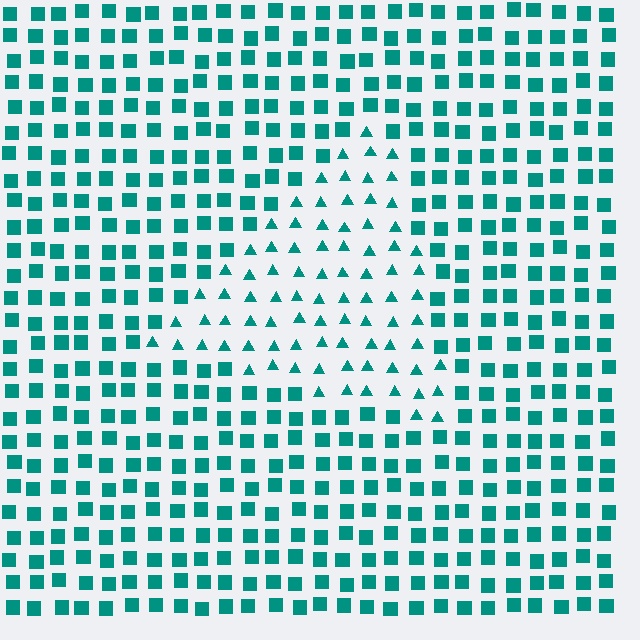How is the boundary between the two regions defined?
The boundary is defined by a change in element shape: triangles inside vs. squares outside. All elements share the same color and spacing.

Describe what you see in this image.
The image is filled with small teal elements arranged in a uniform grid. A triangle-shaped region contains triangles, while the surrounding area contains squares. The boundary is defined purely by the change in element shape.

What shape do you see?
I see a triangle.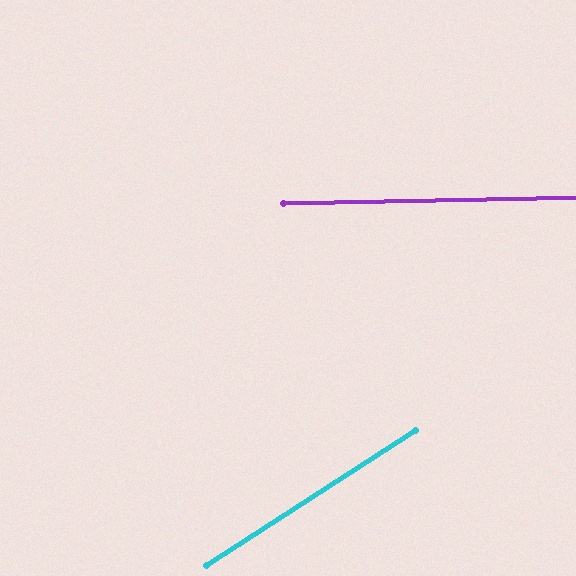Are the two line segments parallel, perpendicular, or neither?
Neither parallel nor perpendicular — they differ by about 32°.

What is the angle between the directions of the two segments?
Approximately 32 degrees.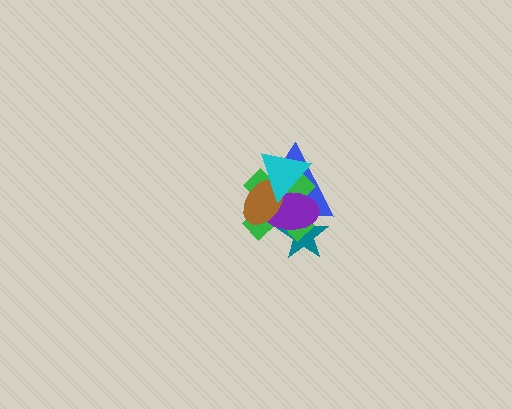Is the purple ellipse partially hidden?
Yes, it is partially covered by another shape.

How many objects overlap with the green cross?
5 objects overlap with the green cross.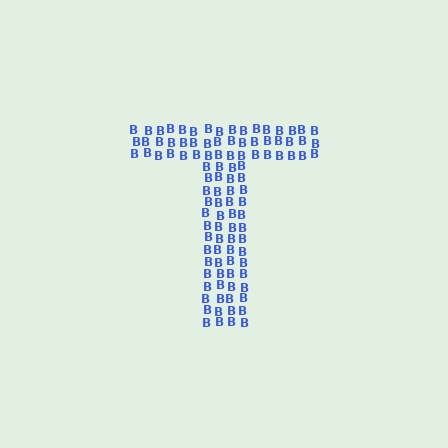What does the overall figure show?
The overall figure shows the letter T.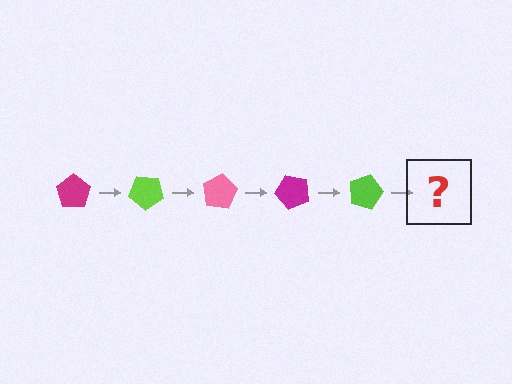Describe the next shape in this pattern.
It should be a pink pentagon, rotated 200 degrees from the start.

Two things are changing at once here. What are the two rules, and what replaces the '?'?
The two rules are that it rotates 40 degrees each step and the color cycles through magenta, lime, and pink. The '?' should be a pink pentagon, rotated 200 degrees from the start.